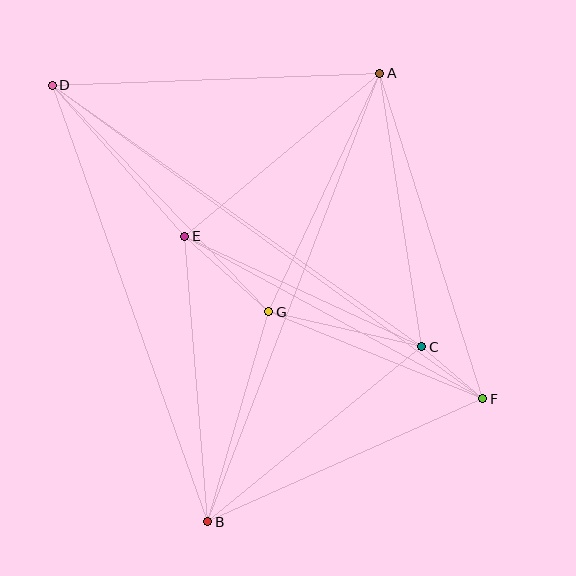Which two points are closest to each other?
Points C and F are closest to each other.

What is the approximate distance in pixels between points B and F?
The distance between B and F is approximately 301 pixels.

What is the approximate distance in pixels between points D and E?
The distance between D and E is approximately 201 pixels.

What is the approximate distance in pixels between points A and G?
The distance between A and G is approximately 263 pixels.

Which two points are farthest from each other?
Points D and F are farthest from each other.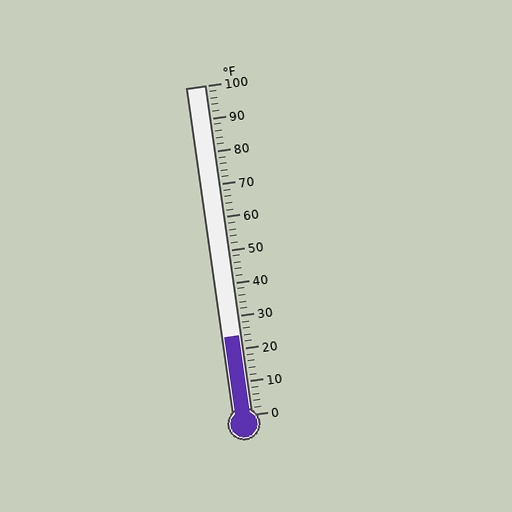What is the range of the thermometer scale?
The thermometer scale ranges from 0°F to 100°F.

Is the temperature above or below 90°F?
The temperature is below 90°F.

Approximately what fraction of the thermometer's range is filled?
The thermometer is filled to approximately 25% of its range.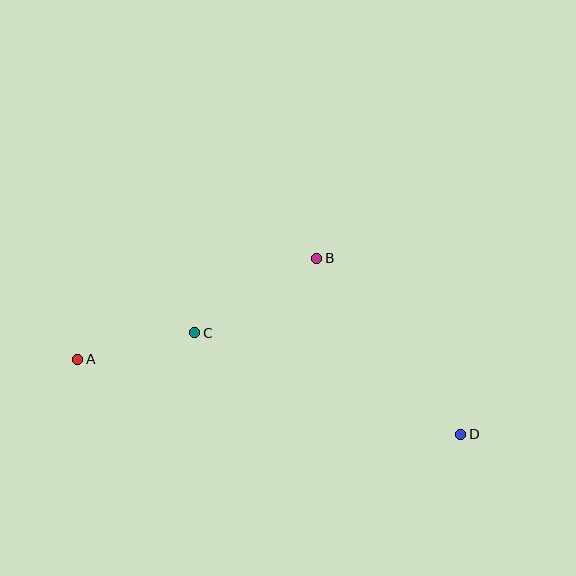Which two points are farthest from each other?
Points A and D are farthest from each other.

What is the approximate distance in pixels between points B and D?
The distance between B and D is approximately 227 pixels.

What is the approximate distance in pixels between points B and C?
The distance between B and C is approximately 143 pixels.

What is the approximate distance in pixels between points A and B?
The distance between A and B is approximately 259 pixels.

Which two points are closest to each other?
Points A and C are closest to each other.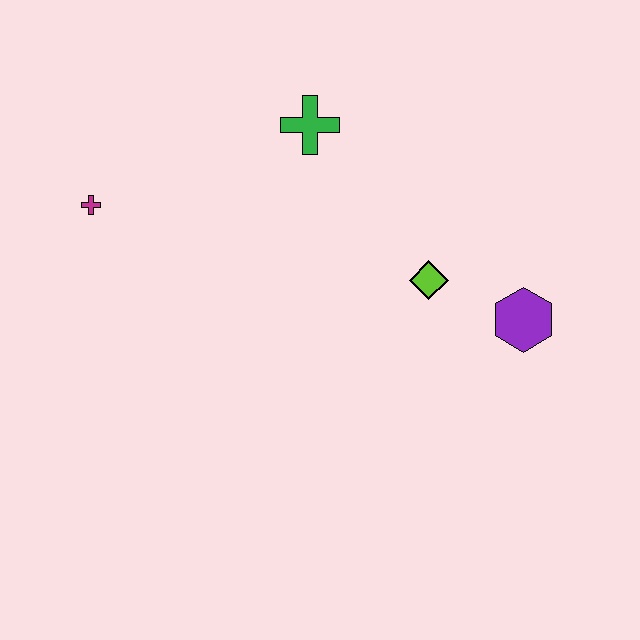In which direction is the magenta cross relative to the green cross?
The magenta cross is to the left of the green cross.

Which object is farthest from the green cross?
The purple hexagon is farthest from the green cross.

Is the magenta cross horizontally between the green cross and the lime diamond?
No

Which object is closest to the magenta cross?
The green cross is closest to the magenta cross.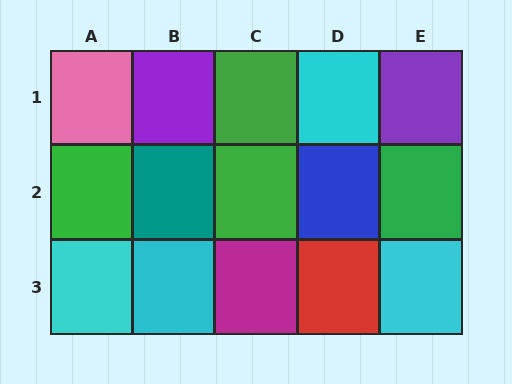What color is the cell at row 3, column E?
Cyan.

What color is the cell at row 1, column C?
Green.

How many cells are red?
1 cell is red.